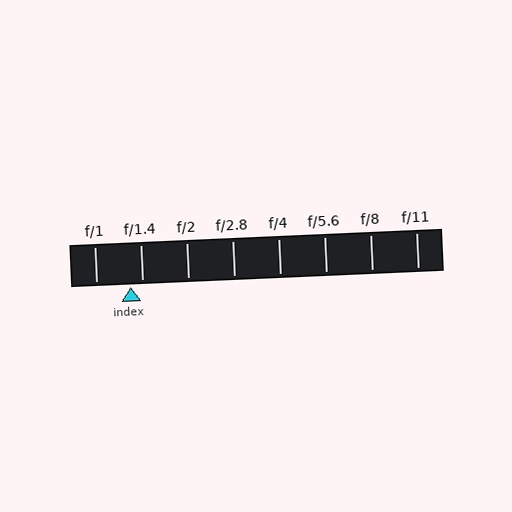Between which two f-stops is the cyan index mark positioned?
The index mark is between f/1 and f/1.4.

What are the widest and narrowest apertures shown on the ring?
The widest aperture shown is f/1 and the narrowest is f/11.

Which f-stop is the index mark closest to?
The index mark is closest to f/1.4.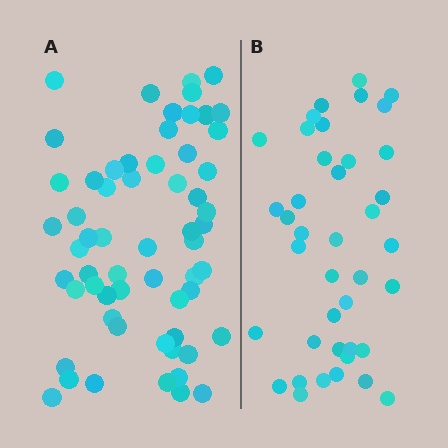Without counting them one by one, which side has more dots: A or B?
Region A (the left region) has more dots.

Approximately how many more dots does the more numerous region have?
Region A has approximately 20 more dots than region B.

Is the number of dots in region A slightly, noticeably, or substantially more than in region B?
Region A has substantially more. The ratio is roughly 1.5 to 1.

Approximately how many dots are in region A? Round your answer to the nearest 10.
About 60 dots.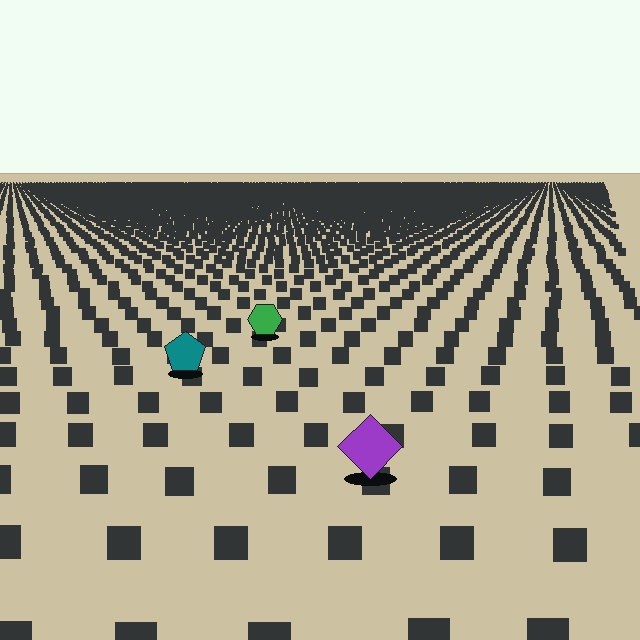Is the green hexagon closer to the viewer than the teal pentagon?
No. The teal pentagon is closer — you can tell from the texture gradient: the ground texture is coarser near it.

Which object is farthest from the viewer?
The green hexagon is farthest from the viewer. It appears smaller and the ground texture around it is denser.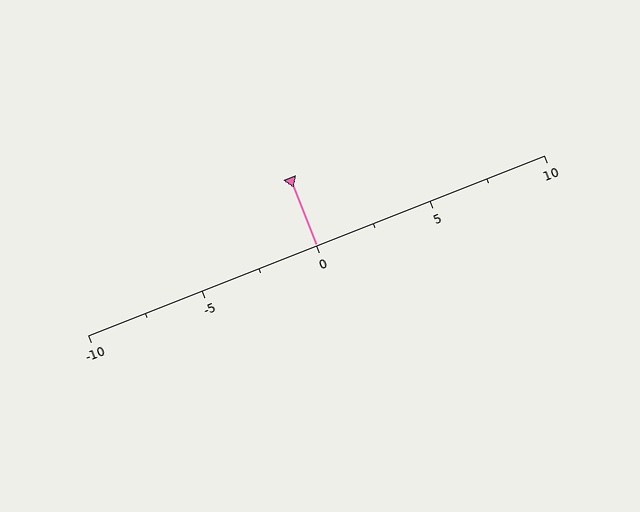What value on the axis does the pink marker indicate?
The marker indicates approximately 0.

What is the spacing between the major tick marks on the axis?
The major ticks are spaced 5 apart.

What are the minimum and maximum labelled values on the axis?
The axis runs from -10 to 10.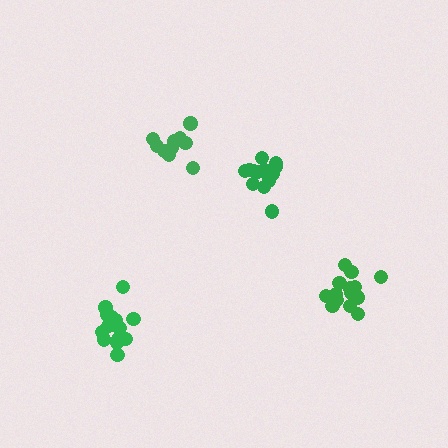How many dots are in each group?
Group 1: 11 dots, Group 2: 15 dots, Group 3: 15 dots, Group 4: 15 dots (56 total).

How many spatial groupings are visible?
There are 4 spatial groupings.